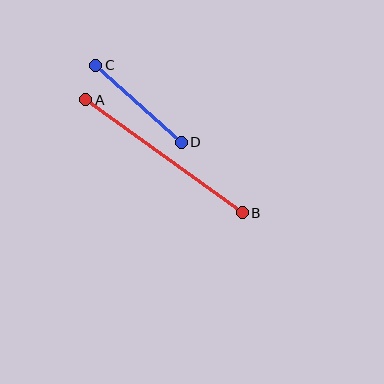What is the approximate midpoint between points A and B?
The midpoint is at approximately (164, 156) pixels.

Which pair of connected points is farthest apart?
Points A and B are farthest apart.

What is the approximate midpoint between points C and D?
The midpoint is at approximately (138, 104) pixels.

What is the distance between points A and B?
The distance is approximately 193 pixels.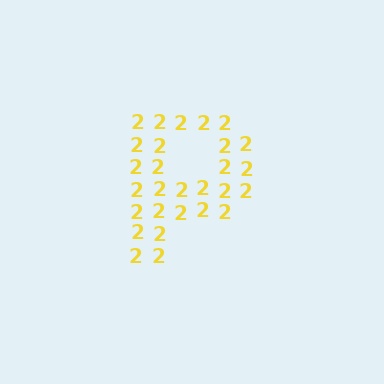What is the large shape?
The large shape is the letter P.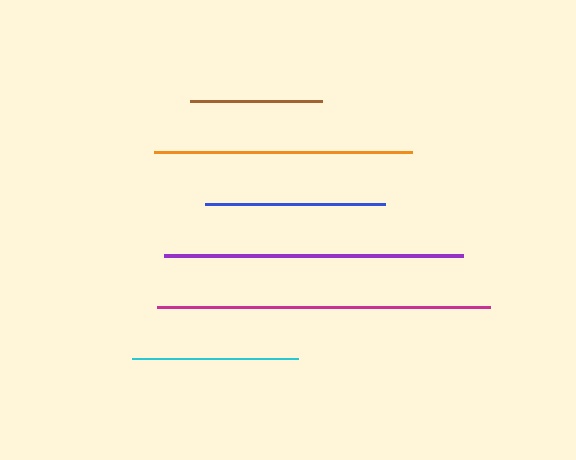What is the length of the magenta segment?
The magenta segment is approximately 333 pixels long.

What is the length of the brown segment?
The brown segment is approximately 132 pixels long.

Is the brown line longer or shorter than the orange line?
The orange line is longer than the brown line.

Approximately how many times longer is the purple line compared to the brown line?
The purple line is approximately 2.3 times the length of the brown line.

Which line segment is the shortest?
The brown line is the shortest at approximately 132 pixels.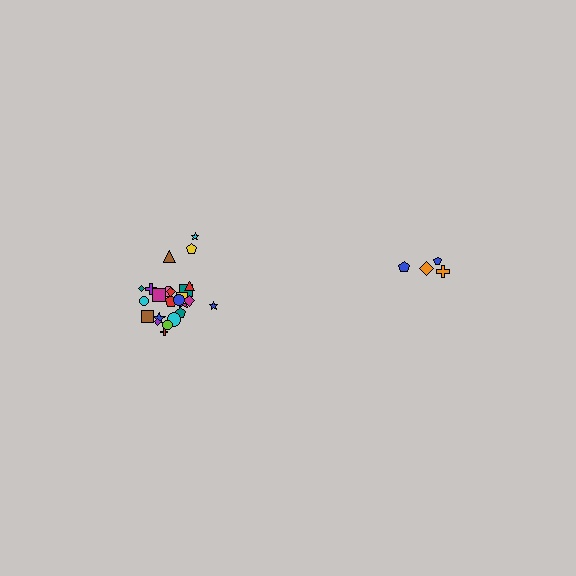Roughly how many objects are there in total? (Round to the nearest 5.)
Roughly 30 objects in total.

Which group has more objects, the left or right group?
The left group.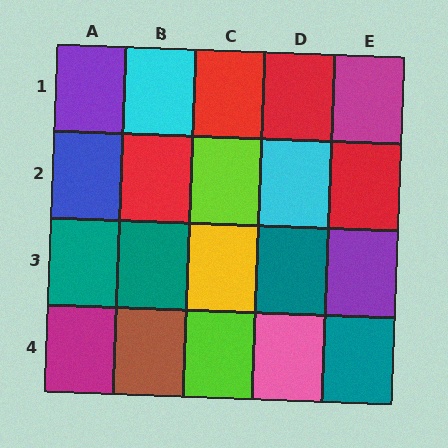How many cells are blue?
1 cell is blue.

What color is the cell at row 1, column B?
Cyan.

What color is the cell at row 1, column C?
Red.